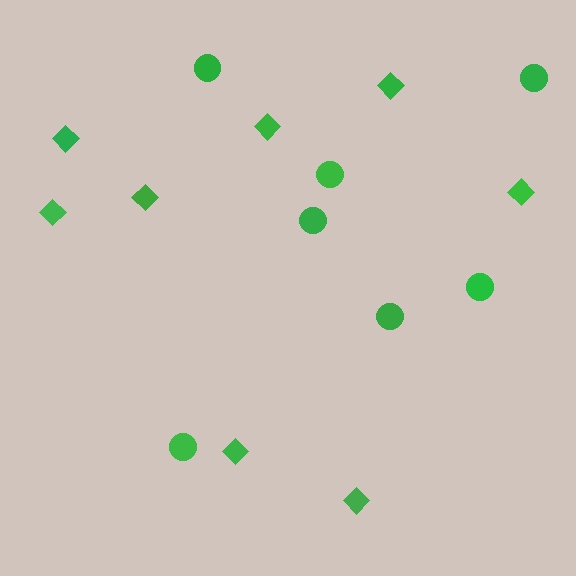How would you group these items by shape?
There are 2 groups: one group of circles (7) and one group of diamonds (8).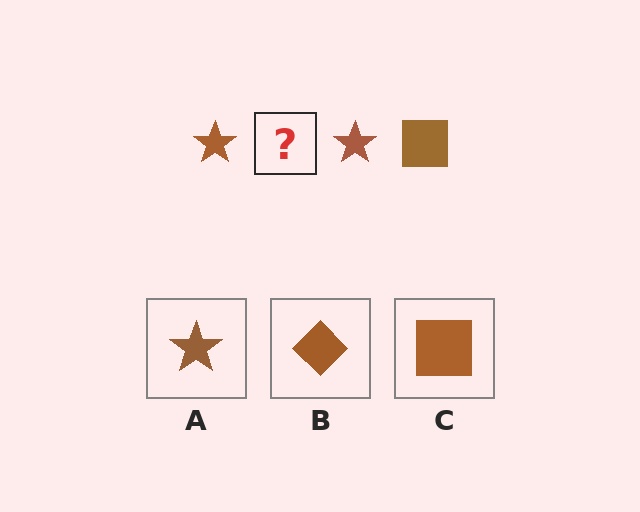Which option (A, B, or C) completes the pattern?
C.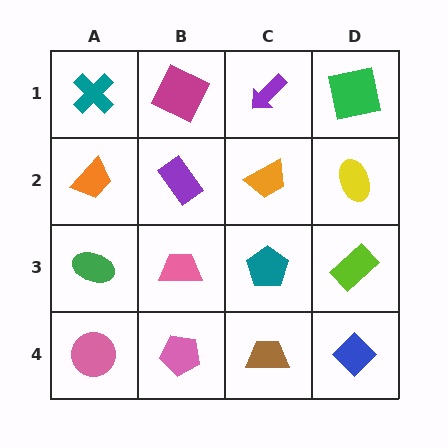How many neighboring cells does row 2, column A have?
3.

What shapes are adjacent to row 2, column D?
A green square (row 1, column D), a lime rectangle (row 3, column D), an orange trapezoid (row 2, column C).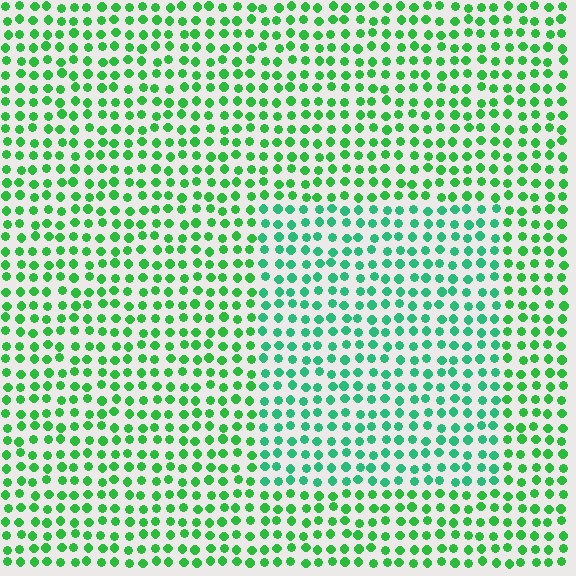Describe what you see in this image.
The image is filled with small green elements in a uniform arrangement. A rectangle-shaped region is visible where the elements are tinted to a slightly different hue, forming a subtle color boundary.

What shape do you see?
I see a rectangle.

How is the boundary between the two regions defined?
The boundary is defined purely by a slight shift in hue (about 26 degrees). Spacing, size, and orientation are identical on both sides.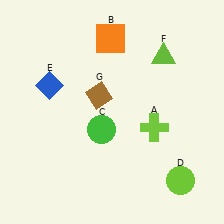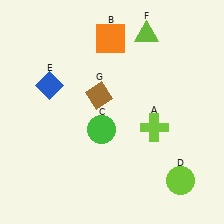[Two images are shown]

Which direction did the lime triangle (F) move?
The lime triangle (F) moved up.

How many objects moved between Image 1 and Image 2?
1 object moved between the two images.